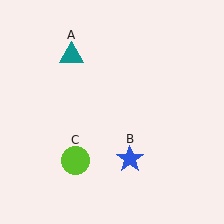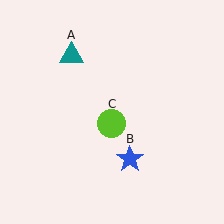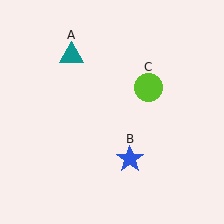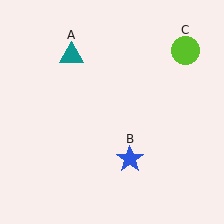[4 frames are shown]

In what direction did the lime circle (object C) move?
The lime circle (object C) moved up and to the right.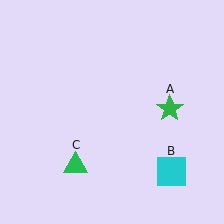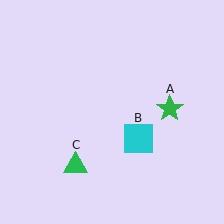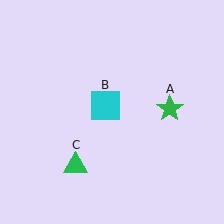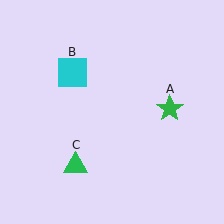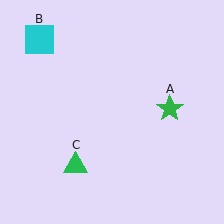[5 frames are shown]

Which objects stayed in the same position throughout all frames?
Green star (object A) and green triangle (object C) remained stationary.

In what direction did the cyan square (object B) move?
The cyan square (object B) moved up and to the left.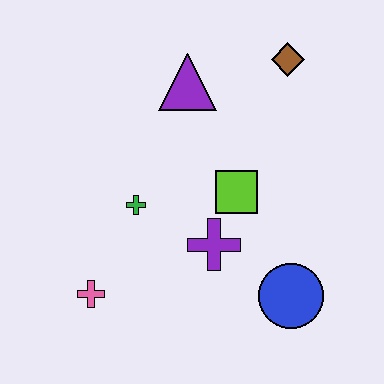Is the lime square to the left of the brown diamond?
Yes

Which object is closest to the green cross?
The purple cross is closest to the green cross.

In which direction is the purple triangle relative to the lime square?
The purple triangle is above the lime square.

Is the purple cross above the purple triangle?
No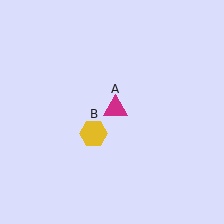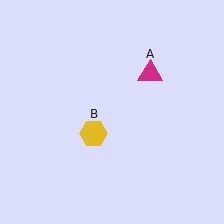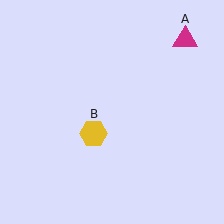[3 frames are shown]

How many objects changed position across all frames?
1 object changed position: magenta triangle (object A).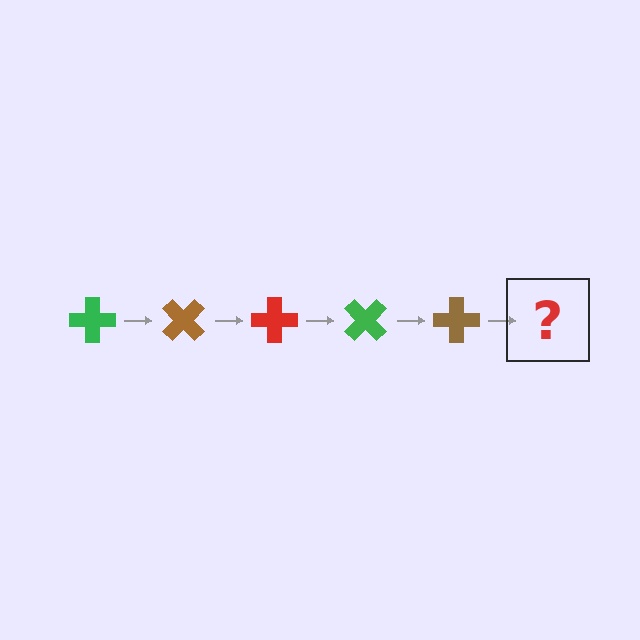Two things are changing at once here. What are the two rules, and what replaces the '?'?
The two rules are that it rotates 45 degrees each step and the color cycles through green, brown, and red. The '?' should be a red cross, rotated 225 degrees from the start.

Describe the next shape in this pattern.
It should be a red cross, rotated 225 degrees from the start.